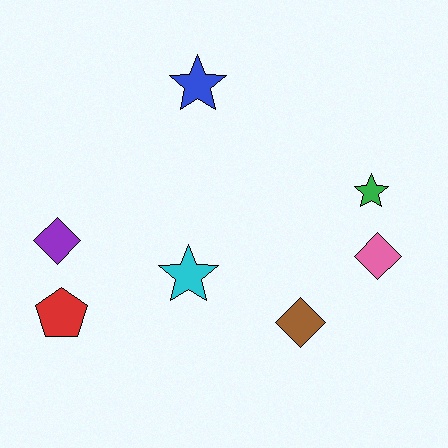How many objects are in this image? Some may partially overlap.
There are 7 objects.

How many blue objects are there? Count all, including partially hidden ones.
There is 1 blue object.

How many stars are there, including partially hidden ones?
There are 3 stars.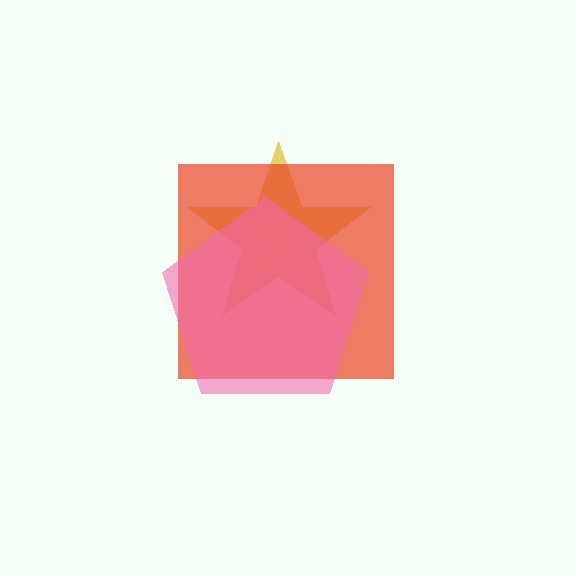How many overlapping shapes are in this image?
There are 3 overlapping shapes in the image.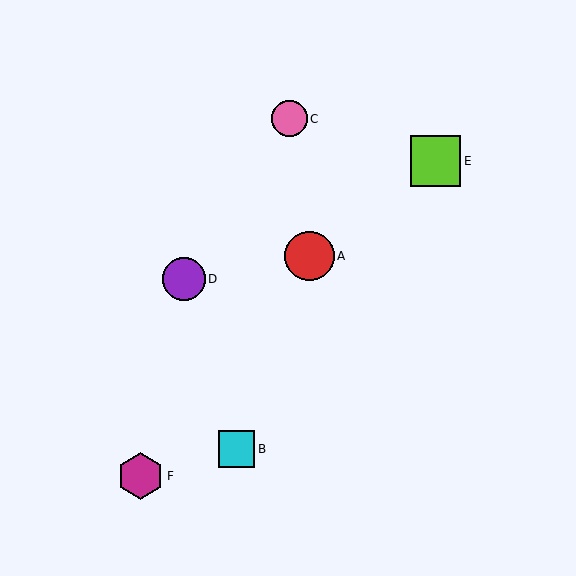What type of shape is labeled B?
Shape B is a cyan square.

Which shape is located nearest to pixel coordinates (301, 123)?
The pink circle (labeled C) at (289, 119) is nearest to that location.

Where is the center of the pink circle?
The center of the pink circle is at (289, 119).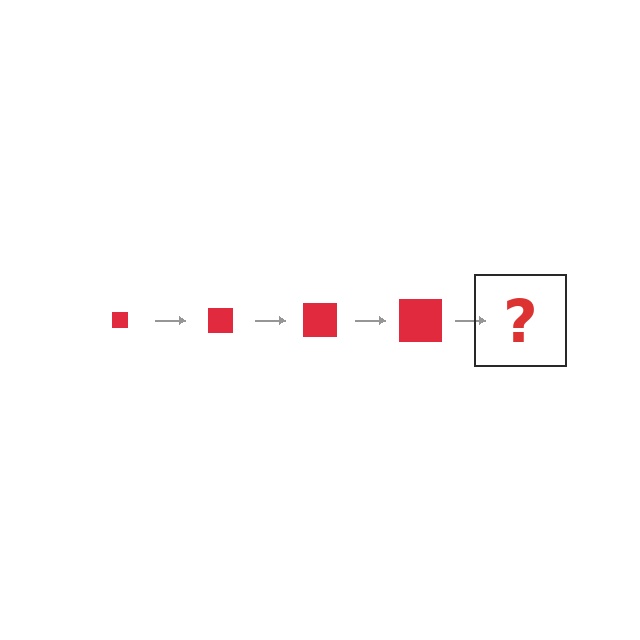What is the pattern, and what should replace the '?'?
The pattern is that the square gets progressively larger each step. The '?' should be a red square, larger than the previous one.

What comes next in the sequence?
The next element should be a red square, larger than the previous one.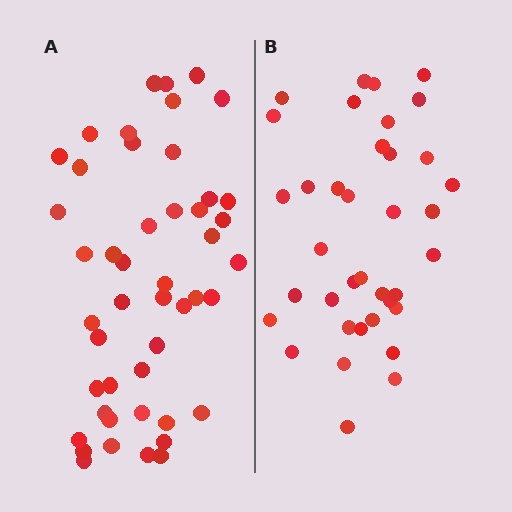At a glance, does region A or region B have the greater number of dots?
Region A (the left region) has more dots.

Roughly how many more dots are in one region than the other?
Region A has roughly 10 or so more dots than region B.